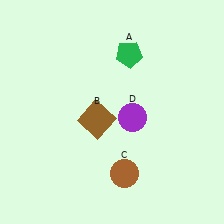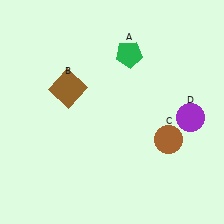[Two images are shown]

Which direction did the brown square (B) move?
The brown square (B) moved up.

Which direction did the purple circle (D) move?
The purple circle (D) moved right.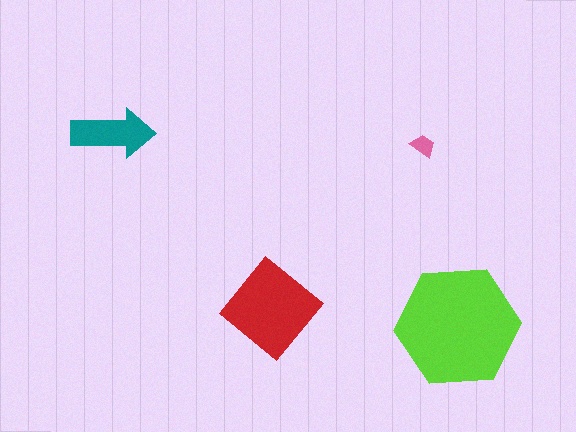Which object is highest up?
The teal arrow is topmost.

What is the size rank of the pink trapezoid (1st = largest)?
4th.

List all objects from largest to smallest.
The lime hexagon, the red diamond, the teal arrow, the pink trapezoid.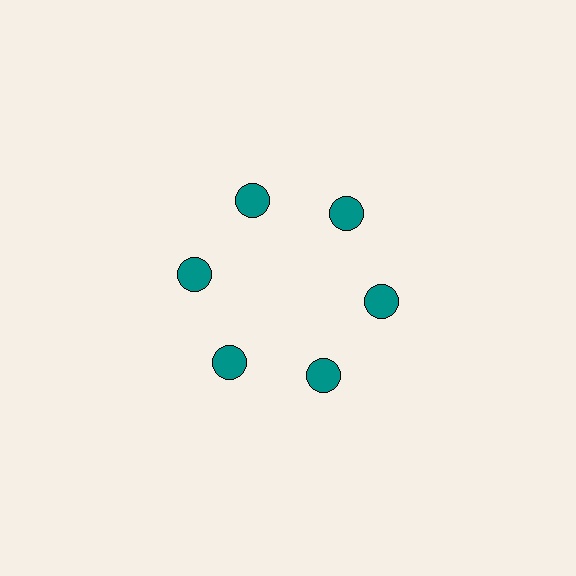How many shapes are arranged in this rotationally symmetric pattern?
There are 6 shapes, arranged in 6 groups of 1.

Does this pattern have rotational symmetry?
Yes, this pattern has 6-fold rotational symmetry. It looks the same after rotating 60 degrees around the center.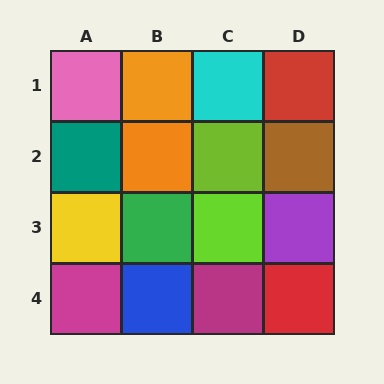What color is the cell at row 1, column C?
Cyan.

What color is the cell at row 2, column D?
Brown.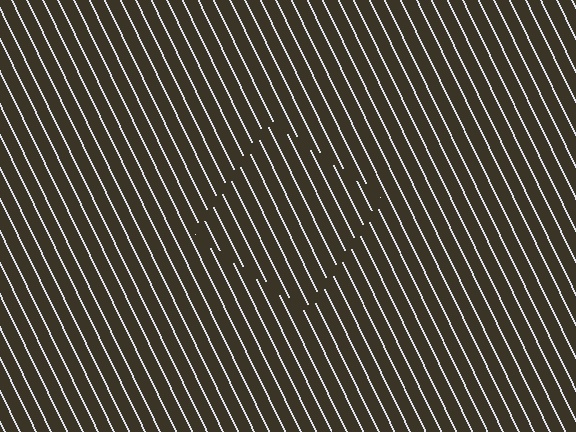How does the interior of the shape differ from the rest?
The interior of the shape contains the same grating, shifted by half a period — the contour is defined by the phase discontinuity where line-ends from the inner and outer gratings abut.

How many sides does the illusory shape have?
4 sides — the line-ends trace a square.